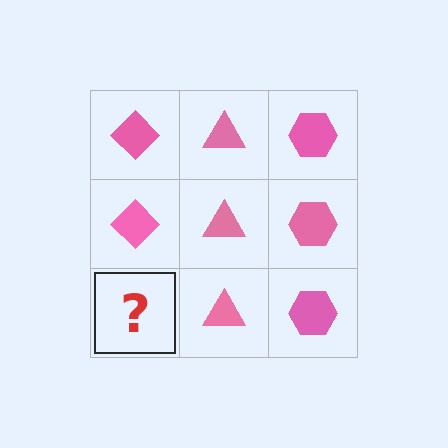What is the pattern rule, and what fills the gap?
The rule is that each column has a consistent shape. The gap should be filled with a pink diamond.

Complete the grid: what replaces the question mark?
The question mark should be replaced with a pink diamond.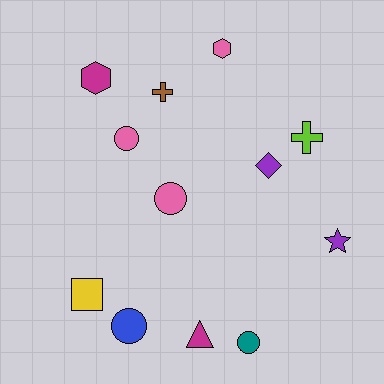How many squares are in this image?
There is 1 square.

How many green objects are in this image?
There are no green objects.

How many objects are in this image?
There are 12 objects.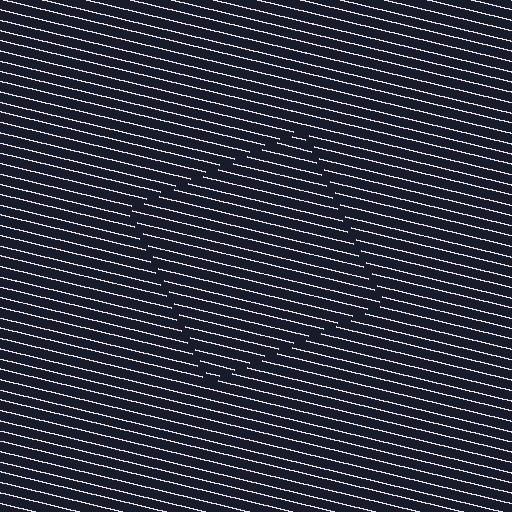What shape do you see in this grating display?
An illusory square. The interior of the shape contains the same grating, shifted by half a period — the contour is defined by the phase discontinuity where line-ends from the inner and outer gratings abut.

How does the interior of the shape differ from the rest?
The interior of the shape contains the same grating, shifted by half a period — the contour is defined by the phase discontinuity where line-ends from the inner and outer gratings abut.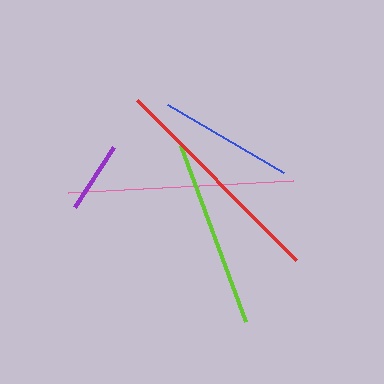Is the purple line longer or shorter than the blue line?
The blue line is longer than the purple line.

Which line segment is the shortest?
The purple line is the shortest at approximately 71 pixels.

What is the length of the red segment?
The red segment is approximately 225 pixels long.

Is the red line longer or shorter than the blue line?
The red line is longer than the blue line.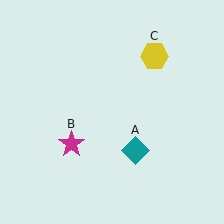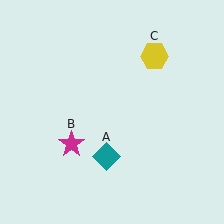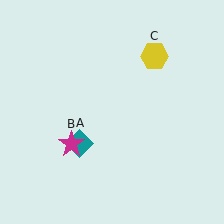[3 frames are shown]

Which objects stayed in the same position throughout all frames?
Magenta star (object B) and yellow hexagon (object C) remained stationary.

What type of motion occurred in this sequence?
The teal diamond (object A) rotated clockwise around the center of the scene.